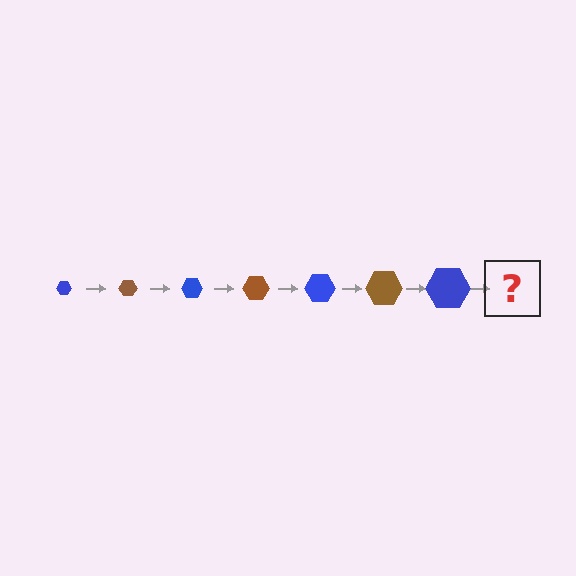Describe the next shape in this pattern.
It should be a brown hexagon, larger than the previous one.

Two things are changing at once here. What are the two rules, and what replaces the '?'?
The two rules are that the hexagon grows larger each step and the color cycles through blue and brown. The '?' should be a brown hexagon, larger than the previous one.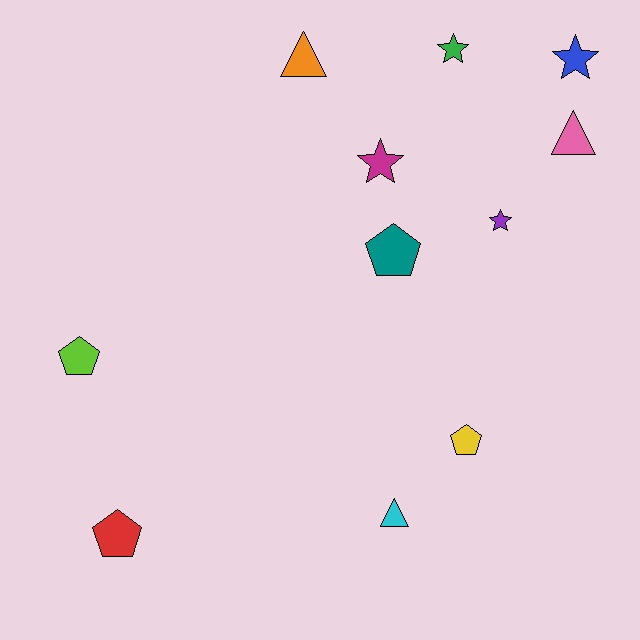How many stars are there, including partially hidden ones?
There are 4 stars.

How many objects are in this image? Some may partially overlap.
There are 11 objects.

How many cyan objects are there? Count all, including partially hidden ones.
There is 1 cyan object.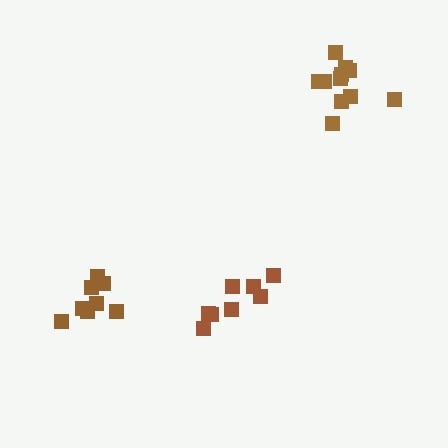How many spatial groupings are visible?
There are 3 spatial groupings.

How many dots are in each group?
Group 1: 8 dots, Group 2: 8 dots, Group 3: 11 dots (27 total).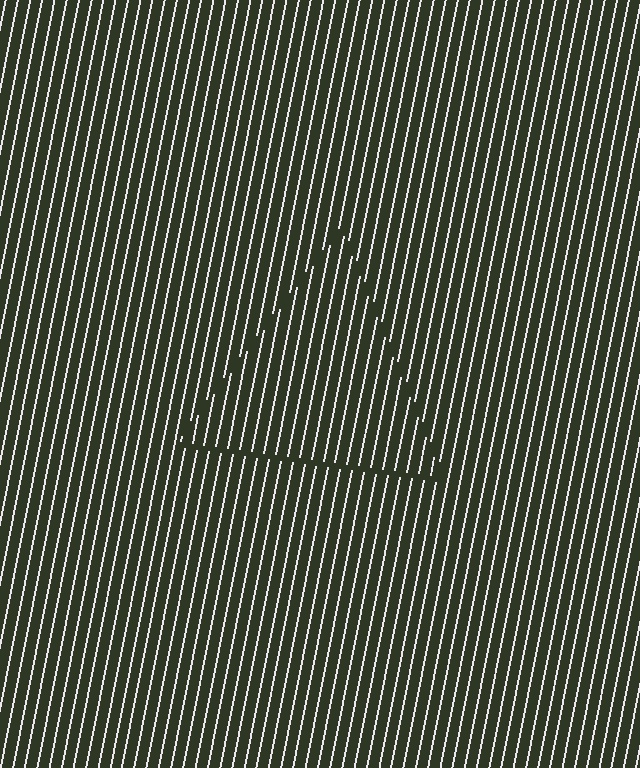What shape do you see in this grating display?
An illusory triangle. The interior of the shape contains the same grating, shifted by half a period — the contour is defined by the phase discontinuity where line-ends from the inner and outer gratings abut.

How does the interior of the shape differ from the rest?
The interior of the shape contains the same grating, shifted by half a period — the contour is defined by the phase discontinuity where line-ends from the inner and outer gratings abut.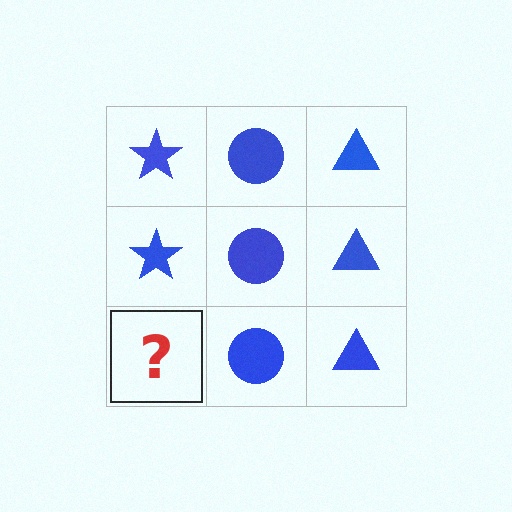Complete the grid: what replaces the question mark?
The question mark should be replaced with a blue star.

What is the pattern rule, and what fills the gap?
The rule is that each column has a consistent shape. The gap should be filled with a blue star.